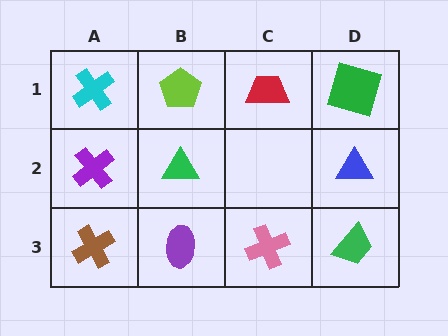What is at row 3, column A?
A brown cross.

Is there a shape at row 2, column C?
No, that cell is empty.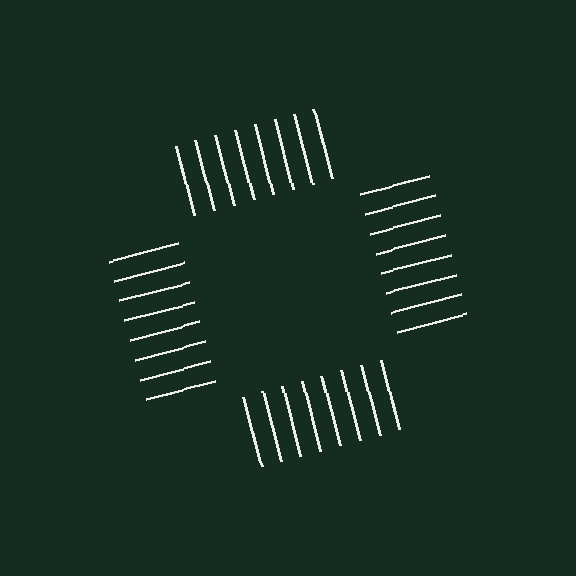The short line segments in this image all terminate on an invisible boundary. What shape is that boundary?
An illusory square — the line segments terminate on its edges but no continuous stroke is drawn.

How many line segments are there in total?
32 — 8 along each of the 4 edges.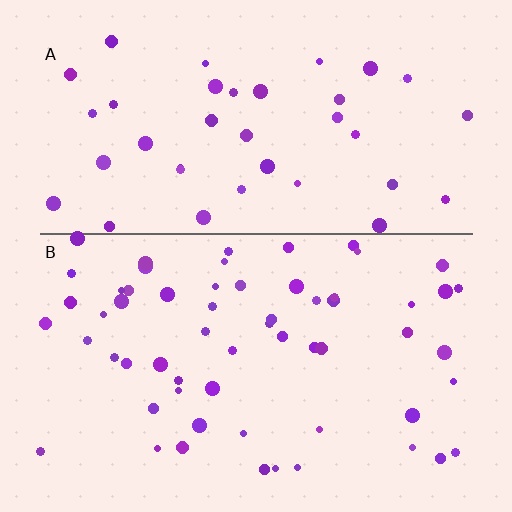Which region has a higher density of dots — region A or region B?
B (the bottom).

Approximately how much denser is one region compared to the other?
Approximately 1.6× — region B over region A.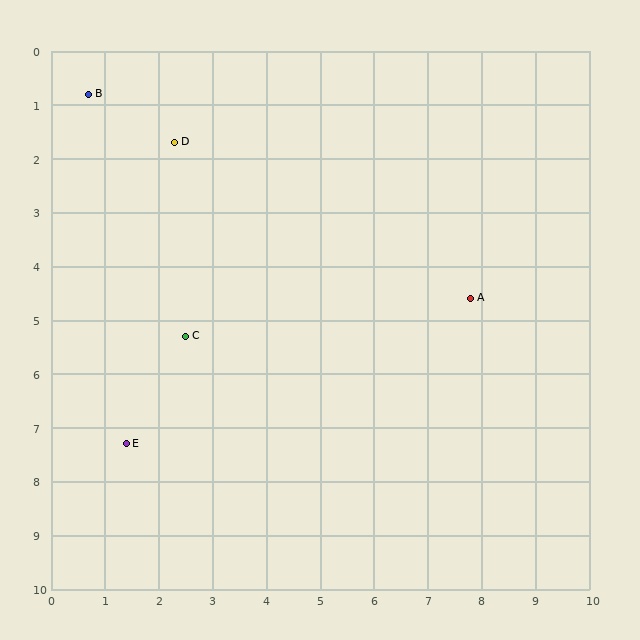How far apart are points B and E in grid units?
Points B and E are about 6.5 grid units apart.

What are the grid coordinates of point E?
Point E is at approximately (1.4, 7.3).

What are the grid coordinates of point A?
Point A is at approximately (7.8, 4.6).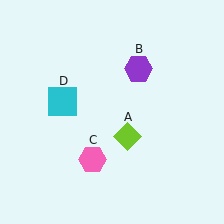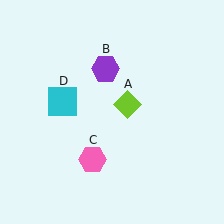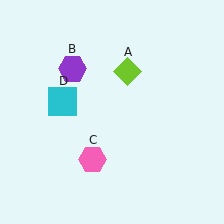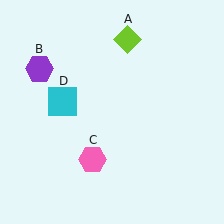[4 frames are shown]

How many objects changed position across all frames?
2 objects changed position: lime diamond (object A), purple hexagon (object B).